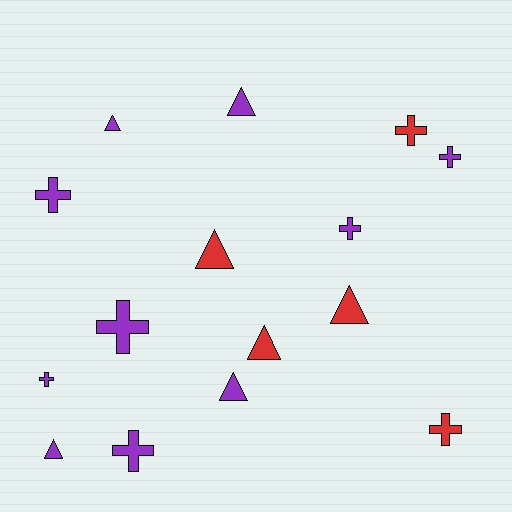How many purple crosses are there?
There are 6 purple crosses.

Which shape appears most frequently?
Cross, with 8 objects.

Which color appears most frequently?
Purple, with 10 objects.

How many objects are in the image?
There are 15 objects.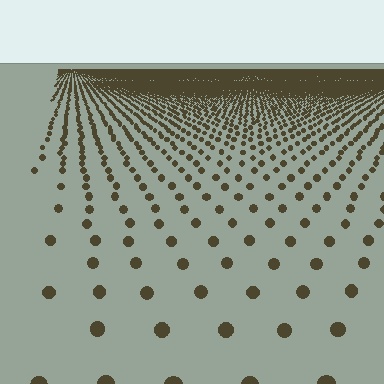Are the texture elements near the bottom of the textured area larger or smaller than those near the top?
Larger. Near the bottom, elements are closer to the viewer and appear at a bigger on-screen size.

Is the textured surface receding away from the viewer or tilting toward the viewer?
The surface is receding away from the viewer. Texture elements get smaller and denser toward the top.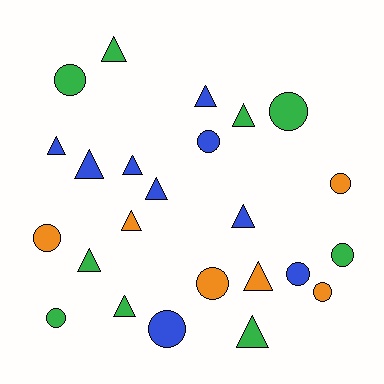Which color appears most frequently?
Green, with 9 objects.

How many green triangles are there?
There are 5 green triangles.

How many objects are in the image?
There are 24 objects.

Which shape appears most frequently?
Triangle, with 13 objects.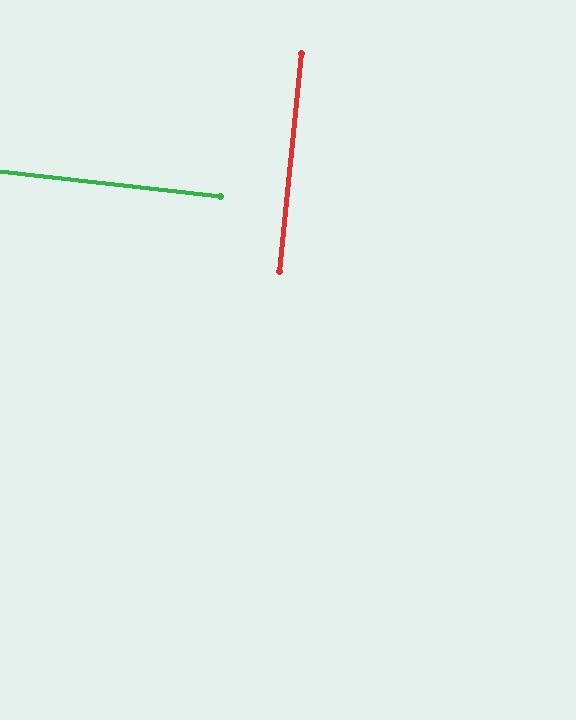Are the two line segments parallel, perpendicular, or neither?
Perpendicular — they meet at approximately 89°.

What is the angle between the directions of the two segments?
Approximately 89 degrees.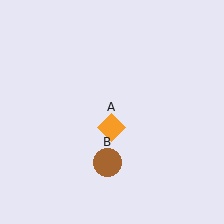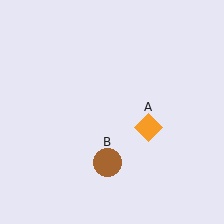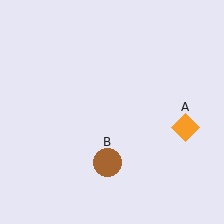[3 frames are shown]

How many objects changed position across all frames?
1 object changed position: orange diamond (object A).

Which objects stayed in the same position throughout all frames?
Brown circle (object B) remained stationary.